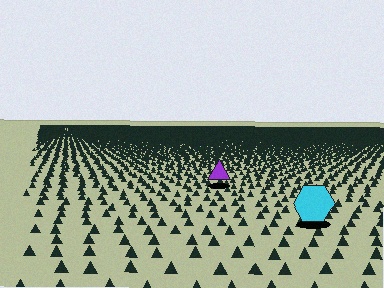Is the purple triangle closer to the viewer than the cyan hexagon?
No. The cyan hexagon is closer — you can tell from the texture gradient: the ground texture is coarser near it.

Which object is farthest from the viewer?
The purple triangle is farthest from the viewer. It appears smaller and the ground texture around it is denser.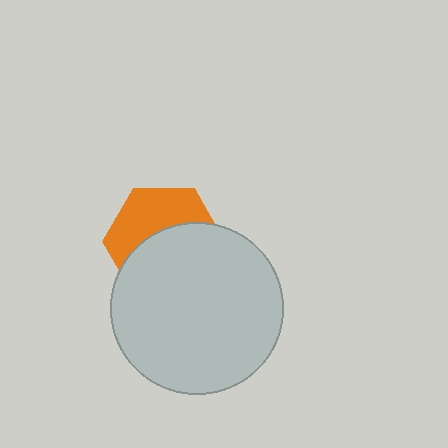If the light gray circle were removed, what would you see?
You would see the complete orange hexagon.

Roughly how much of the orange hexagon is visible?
A small part of it is visible (roughly 44%).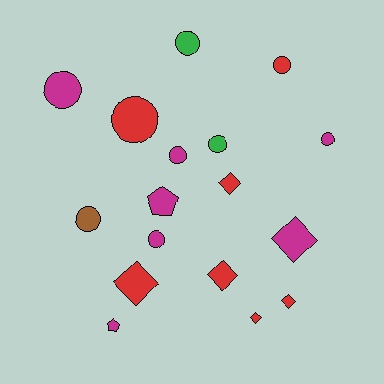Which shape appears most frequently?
Circle, with 9 objects.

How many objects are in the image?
There are 17 objects.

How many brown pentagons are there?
There are no brown pentagons.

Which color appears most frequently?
Magenta, with 7 objects.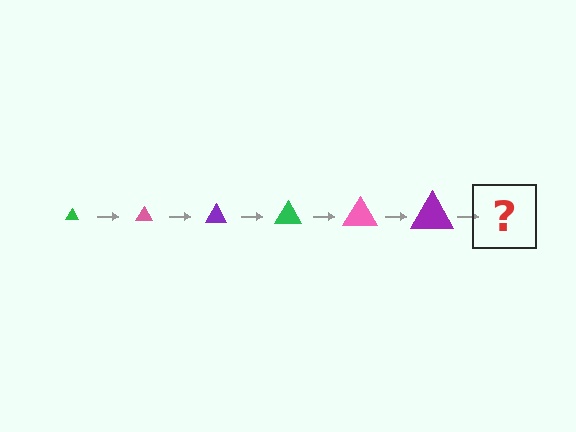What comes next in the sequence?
The next element should be a green triangle, larger than the previous one.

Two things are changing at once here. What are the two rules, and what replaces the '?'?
The two rules are that the triangle grows larger each step and the color cycles through green, pink, and purple. The '?' should be a green triangle, larger than the previous one.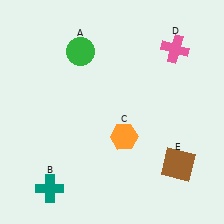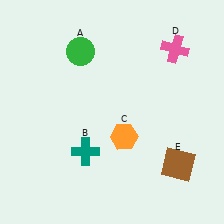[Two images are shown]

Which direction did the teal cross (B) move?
The teal cross (B) moved up.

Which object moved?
The teal cross (B) moved up.